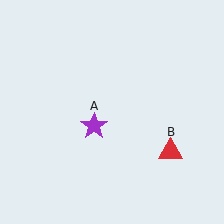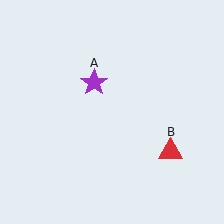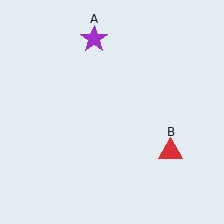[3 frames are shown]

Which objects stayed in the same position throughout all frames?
Red triangle (object B) remained stationary.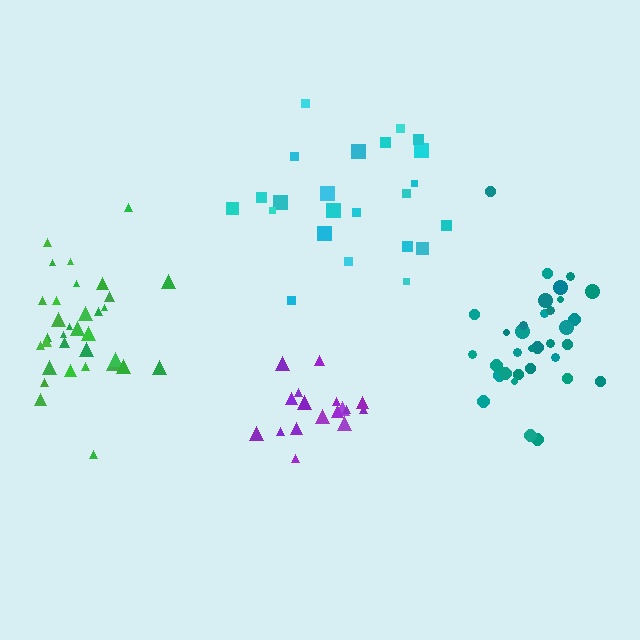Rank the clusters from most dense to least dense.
purple, green, teal, cyan.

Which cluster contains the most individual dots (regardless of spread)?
Green (35).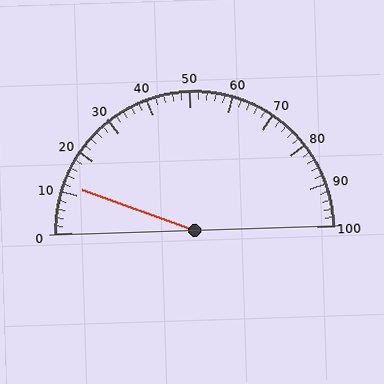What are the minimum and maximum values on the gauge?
The gauge ranges from 0 to 100.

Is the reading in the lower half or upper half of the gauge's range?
The reading is in the lower half of the range (0 to 100).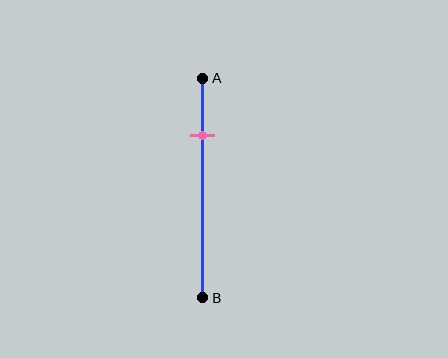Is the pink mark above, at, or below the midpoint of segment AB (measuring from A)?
The pink mark is above the midpoint of segment AB.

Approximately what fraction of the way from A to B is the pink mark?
The pink mark is approximately 25% of the way from A to B.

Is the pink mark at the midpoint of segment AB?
No, the mark is at about 25% from A, not at the 50% midpoint.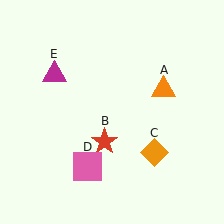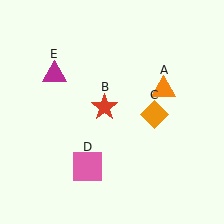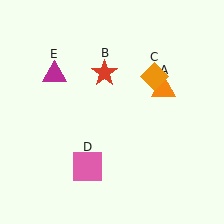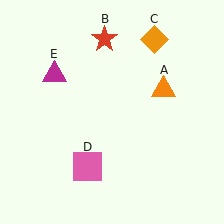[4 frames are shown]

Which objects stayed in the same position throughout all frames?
Orange triangle (object A) and pink square (object D) and magenta triangle (object E) remained stationary.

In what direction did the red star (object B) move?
The red star (object B) moved up.